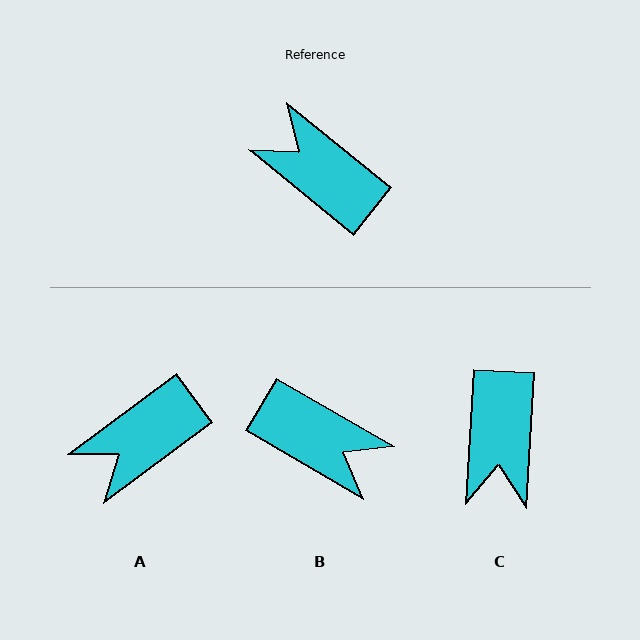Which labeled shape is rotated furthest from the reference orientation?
B, about 171 degrees away.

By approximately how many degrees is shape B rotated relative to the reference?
Approximately 171 degrees clockwise.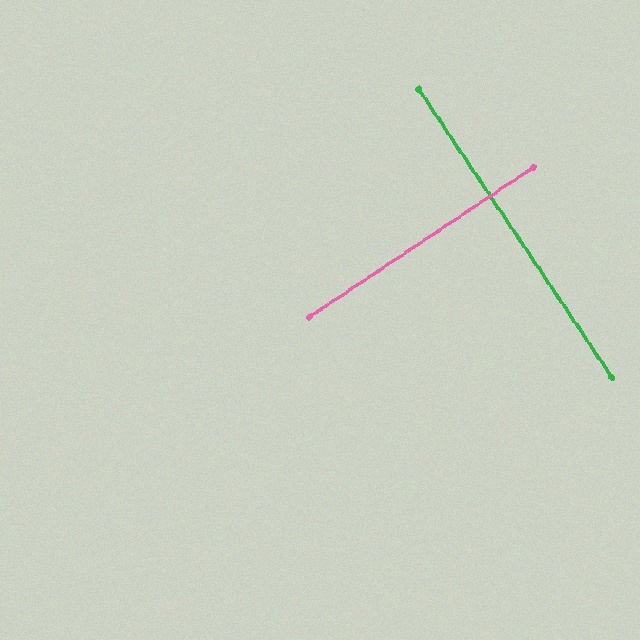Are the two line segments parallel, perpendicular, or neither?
Perpendicular — they meet at approximately 90°.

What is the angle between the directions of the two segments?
Approximately 90 degrees.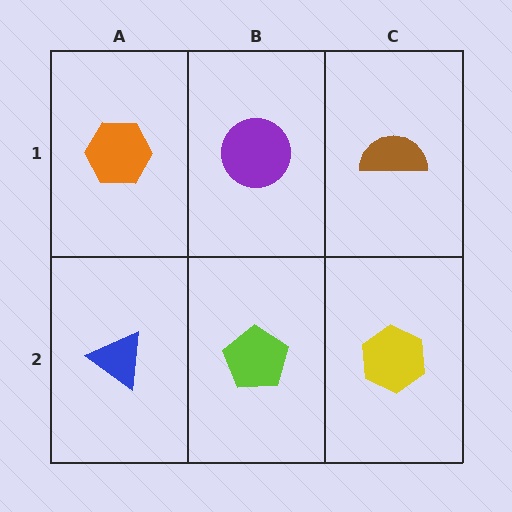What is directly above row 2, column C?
A brown semicircle.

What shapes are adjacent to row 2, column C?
A brown semicircle (row 1, column C), a lime pentagon (row 2, column B).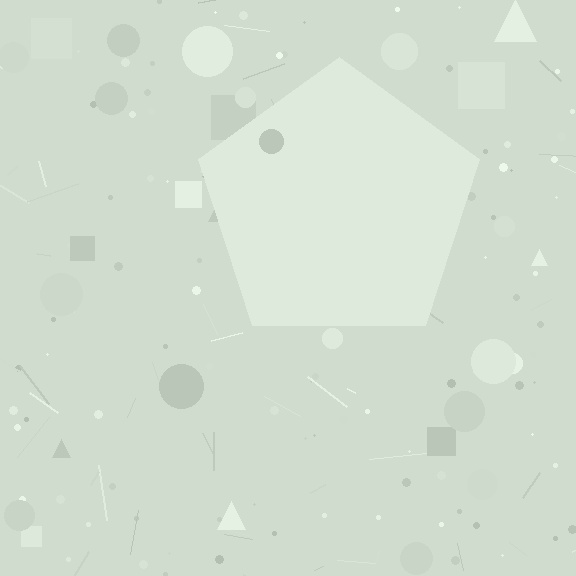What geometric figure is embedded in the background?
A pentagon is embedded in the background.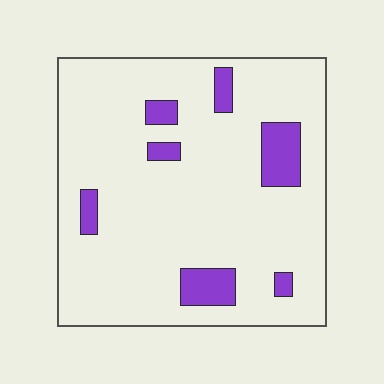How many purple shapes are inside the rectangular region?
7.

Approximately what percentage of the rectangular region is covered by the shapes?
Approximately 10%.